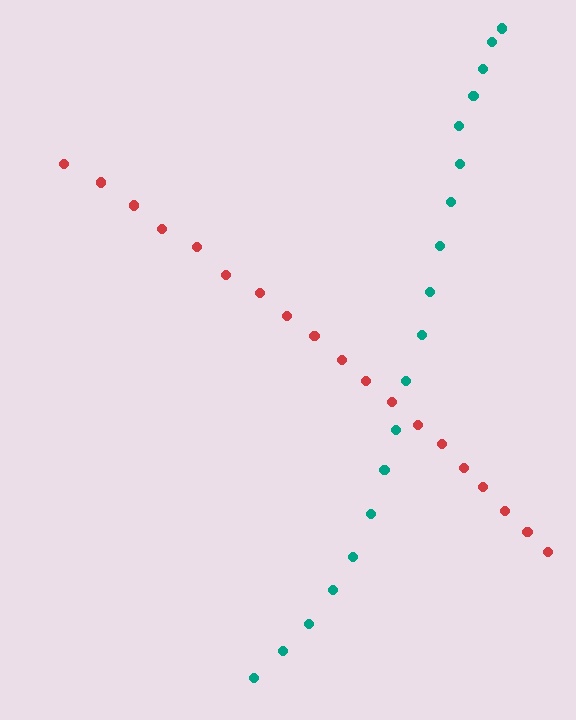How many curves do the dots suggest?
There are 2 distinct paths.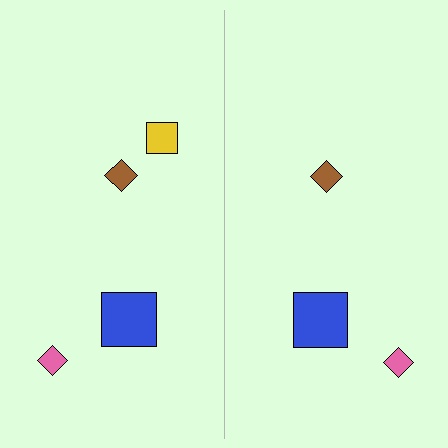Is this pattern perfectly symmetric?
No, the pattern is not perfectly symmetric. A yellow square is missing from the right side.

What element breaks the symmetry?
A yellow square is missing from the right side.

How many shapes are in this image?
There are 7 shapes in this image.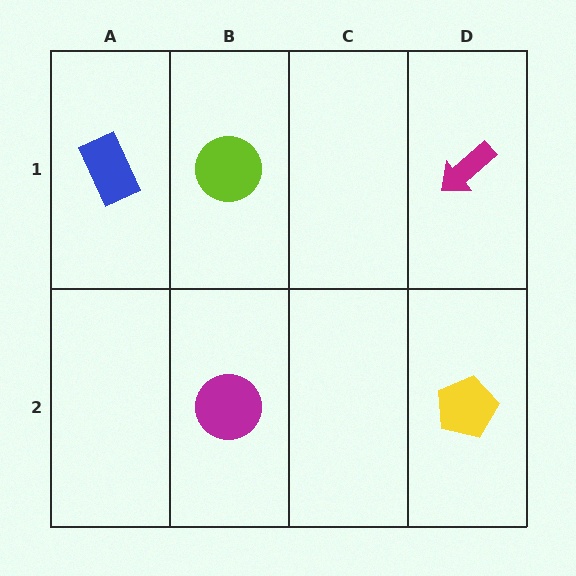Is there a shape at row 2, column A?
No, that cell is empty.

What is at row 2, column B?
A magenta circle.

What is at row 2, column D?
A yellow pentagon.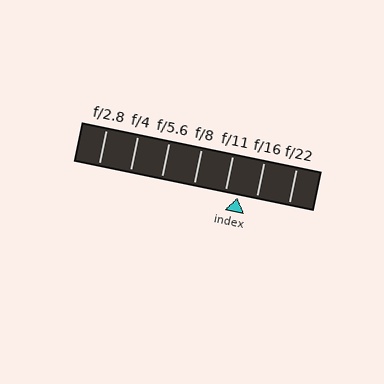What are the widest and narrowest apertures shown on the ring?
The widest aperture shown is f/2.8 and the narrowest is f/22.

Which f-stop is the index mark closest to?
The index mark is closest to f/11.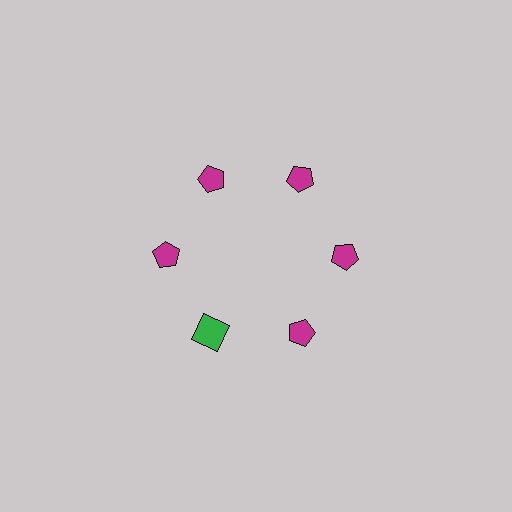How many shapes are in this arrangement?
There are 6 shapes arranged in a ring pattern.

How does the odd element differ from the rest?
It differs in both color (green instead of magenta) and shape (square instead of pentagon).